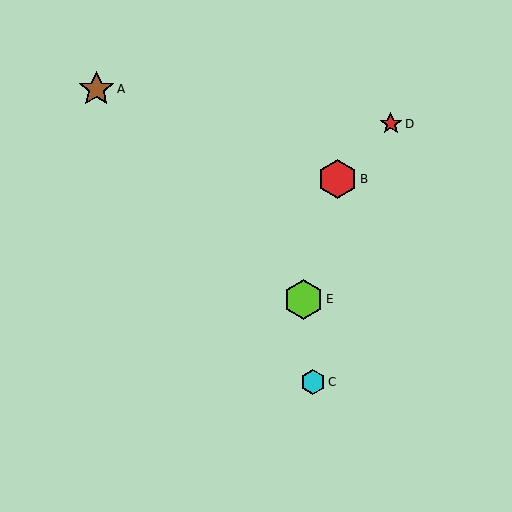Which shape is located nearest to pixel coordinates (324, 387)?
The cyan hexagon (labeled C) at (313, 382) is nearest to that location.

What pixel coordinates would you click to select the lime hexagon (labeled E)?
Click at (303, 299) to select the lime hexagon E.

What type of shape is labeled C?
Shape C is a cyan hexagon.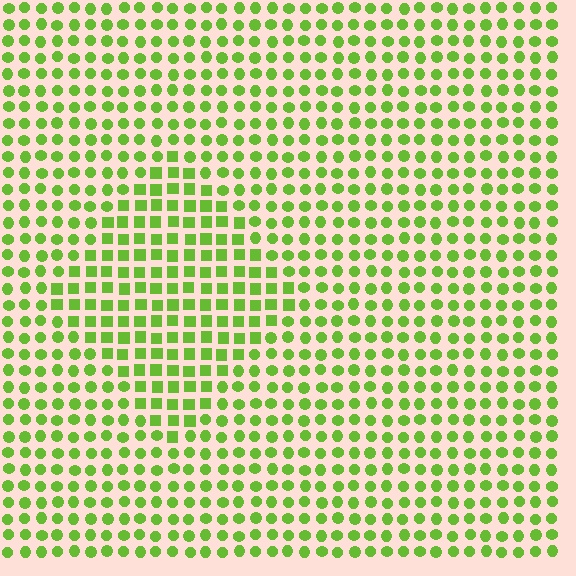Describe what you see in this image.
The image is filled with small lime elements arranged in a uniform grid. A diamond-shaped region contains squares, while the surrounding area contains circles. The boundary is defined purely by the change in element shape.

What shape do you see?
I see a diamond.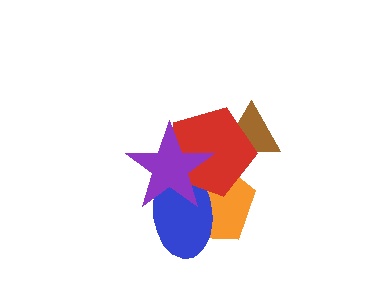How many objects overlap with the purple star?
3 objects overlap with the purple star.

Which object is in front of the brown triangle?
The red pentagon is in front of the brown triangle.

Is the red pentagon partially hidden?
Yes, it is partially covered by another shape.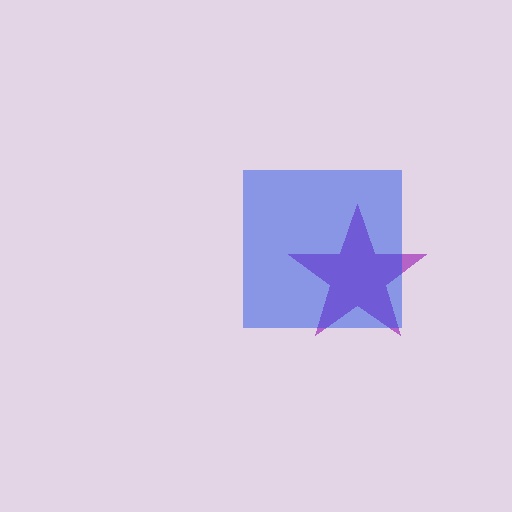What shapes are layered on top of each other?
The layered shapes are: a purple star, a blue square.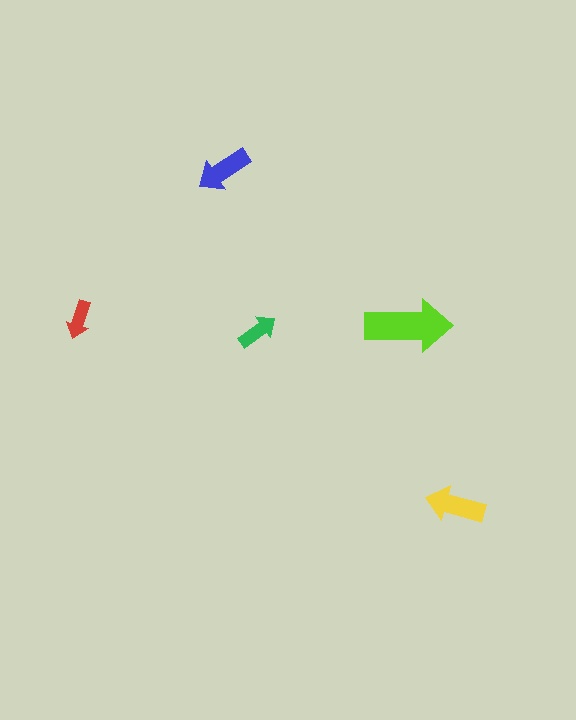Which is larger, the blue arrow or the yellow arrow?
The yellow one.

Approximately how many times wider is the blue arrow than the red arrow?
About 1.5 times wider.